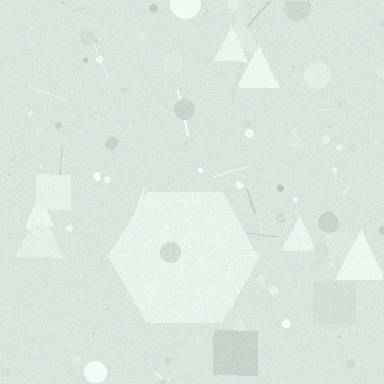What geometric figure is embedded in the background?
A hexagon is embedded in the background.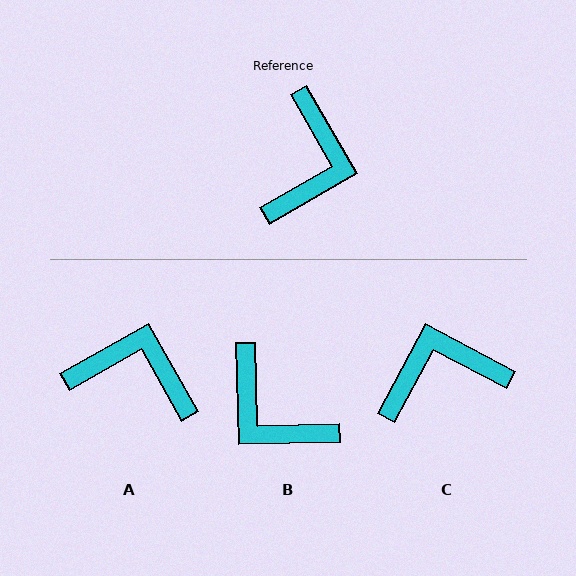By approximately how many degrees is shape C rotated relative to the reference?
Approximately 122 degrees counter-clockwise.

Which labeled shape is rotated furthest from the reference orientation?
C, about 122 degrees away.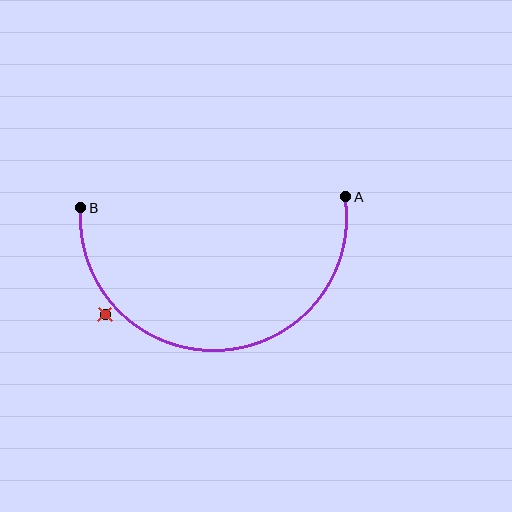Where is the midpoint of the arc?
The arc midpoint is the point on the curve farthest from the straight line joining A and B. It sits below that line.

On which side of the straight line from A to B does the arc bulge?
The arc bulges below the straight line connecting A and B.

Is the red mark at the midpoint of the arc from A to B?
No — the red mark does not lie on the arc at all. It sits slightly outside the curve.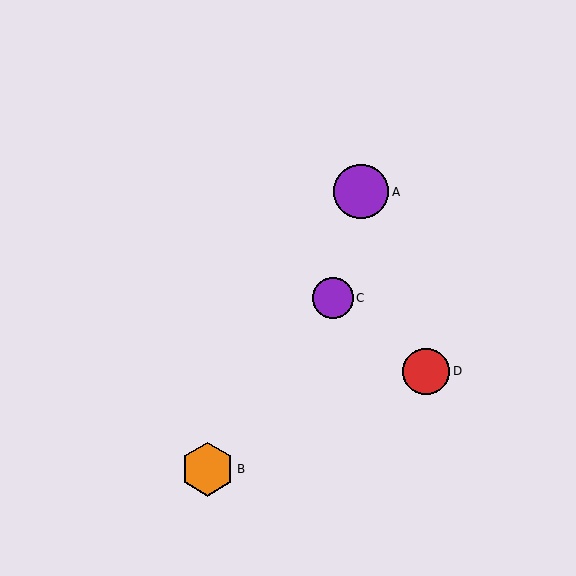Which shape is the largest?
The purple circle (labeled A) is the largest.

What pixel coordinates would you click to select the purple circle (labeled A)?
Click at (361, 192) to select the purple circle A.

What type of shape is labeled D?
Shape D is a red circle.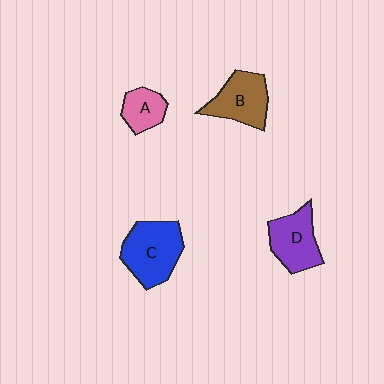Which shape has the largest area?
Shape C (blue).